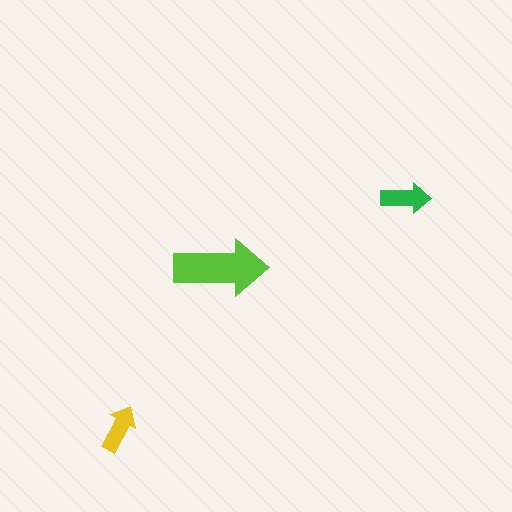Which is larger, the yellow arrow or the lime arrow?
The lime one.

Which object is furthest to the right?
The green arrow is rightmost.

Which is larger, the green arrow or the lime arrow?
The lime one.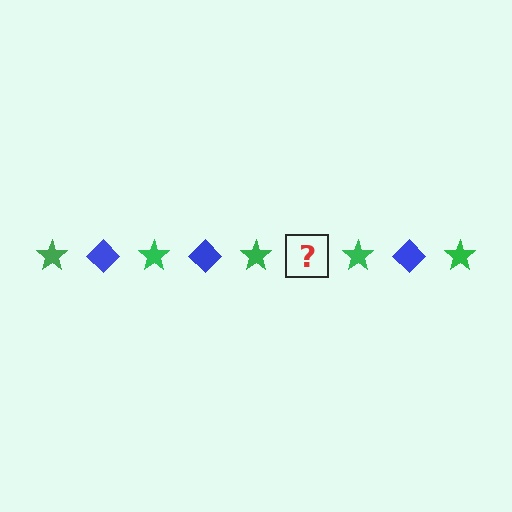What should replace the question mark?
The question mark should be replaced with a blue diamond.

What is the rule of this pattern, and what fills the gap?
The rule is that the pattern alternates between green star and blue diamond. The gap should be filled with a blue diamond.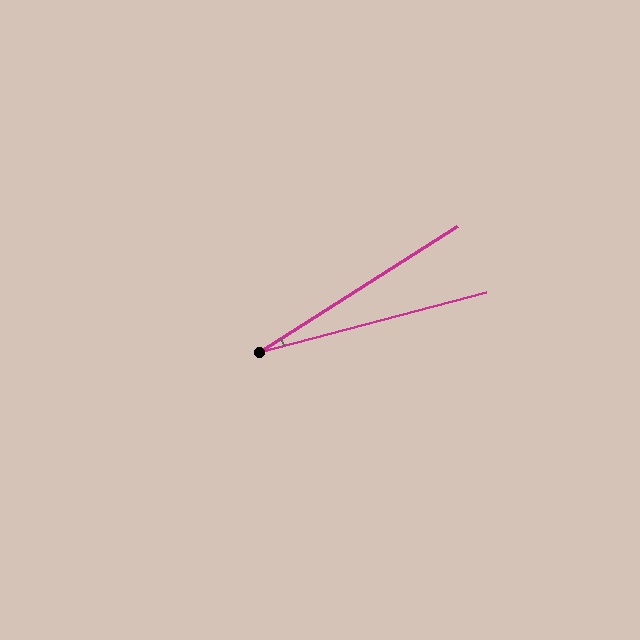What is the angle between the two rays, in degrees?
Approximately 18 degrees.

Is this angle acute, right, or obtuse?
It is acute.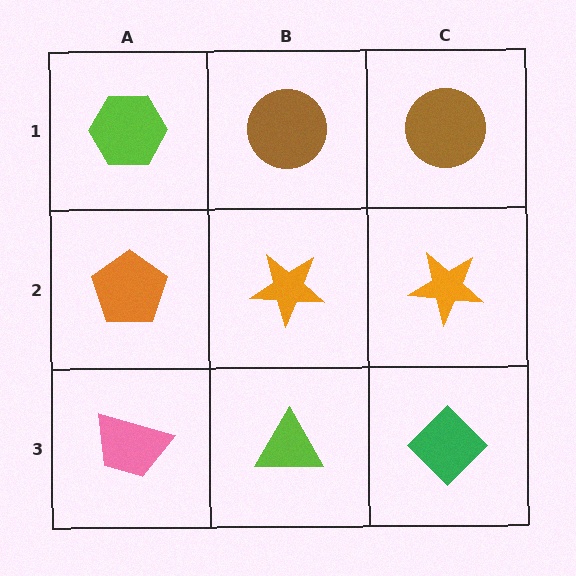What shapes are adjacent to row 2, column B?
A brown circle (row 1, column B), a lime triangle (row 3, column B), an orange pentagon (row 2, column A), an orange star (row 2, column C).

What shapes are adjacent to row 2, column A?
A lime hexagon (row 1, column A), a pink trapezoid (row 3, column A), an orange star (row 2, column B).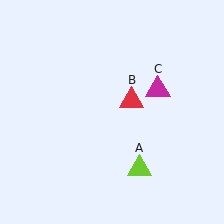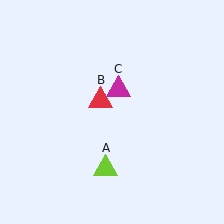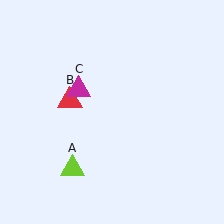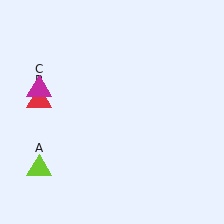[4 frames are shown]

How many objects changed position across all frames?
3 objects changed position: lime triangle (object A), red triangle (object B), magenta triangle (object C).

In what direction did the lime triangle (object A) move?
The lime triangle (object A) moved left.